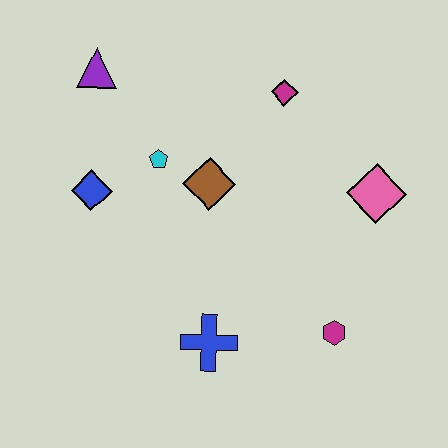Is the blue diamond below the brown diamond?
Yes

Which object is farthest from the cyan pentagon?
The magenta hexagon is farthest from the cyan pentagon.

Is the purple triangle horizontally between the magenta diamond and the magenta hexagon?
No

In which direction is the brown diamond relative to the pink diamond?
The brown diamond is to the left of the pink diamond.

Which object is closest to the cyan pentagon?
The brown diamond is closest to the cyan pentagon.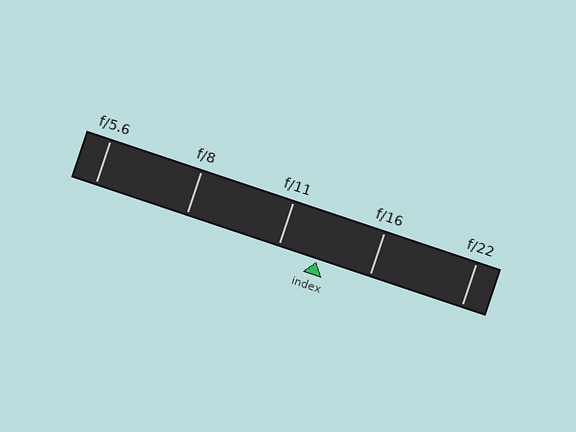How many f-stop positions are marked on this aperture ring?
There are 5 f-stop positions marked.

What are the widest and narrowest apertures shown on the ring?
The widest aperture shown is f/5.6 and the narrowest is f/22.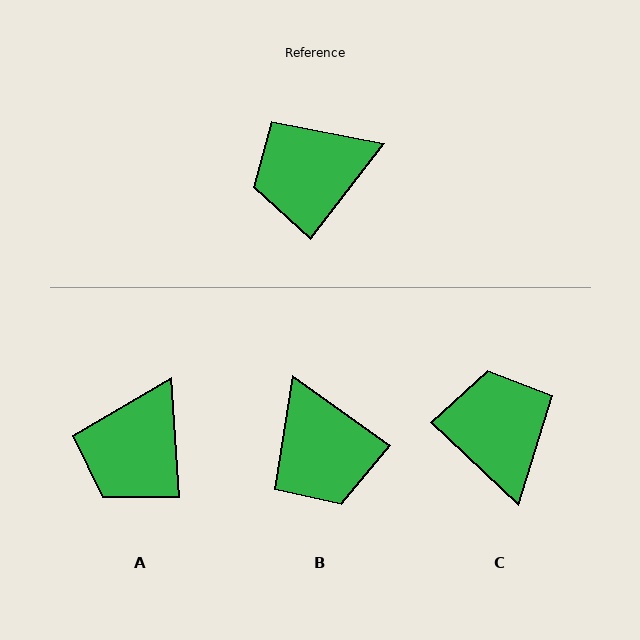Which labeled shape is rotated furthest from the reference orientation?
C, about 96 degrees away.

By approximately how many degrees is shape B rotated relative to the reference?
Approximately 92 degrees counter-clockwise.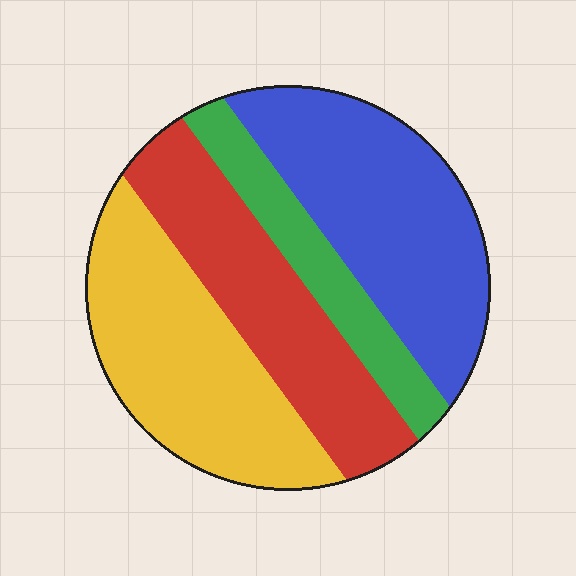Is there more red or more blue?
Blue.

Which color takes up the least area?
Green, at roughly 15%.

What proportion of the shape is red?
Red takes up between a quarter and a half of the shape.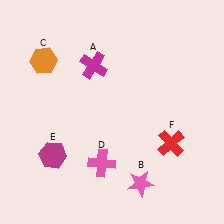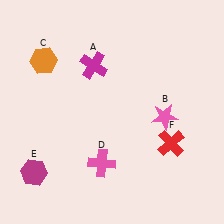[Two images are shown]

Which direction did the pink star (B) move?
The pink star (B) moved up.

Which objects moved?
The objects that moved are: the pink star (B), the magenta hexagon (E).